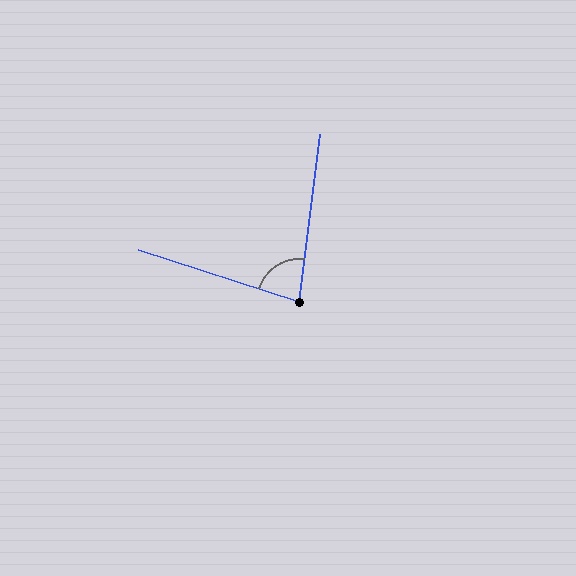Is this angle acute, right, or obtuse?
It is acute.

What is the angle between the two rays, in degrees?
Approximately 79 degrees.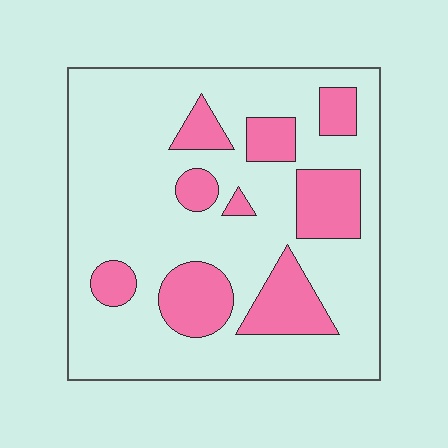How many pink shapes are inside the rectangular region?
9.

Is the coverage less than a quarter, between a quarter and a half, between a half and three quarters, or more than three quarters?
Less than a quarter.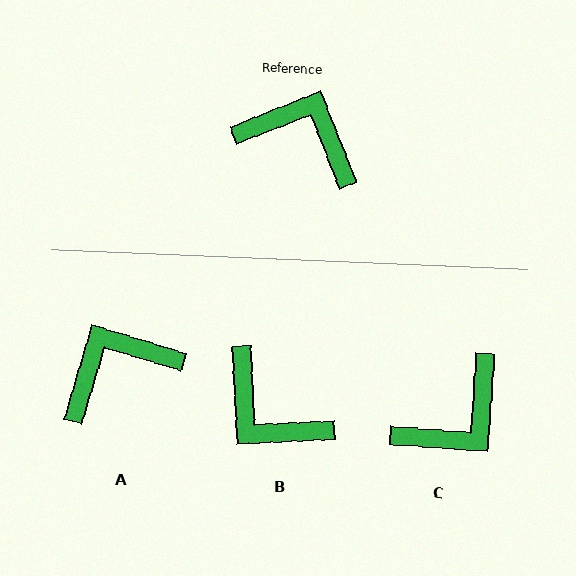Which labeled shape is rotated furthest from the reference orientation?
B, about 161 degrees away.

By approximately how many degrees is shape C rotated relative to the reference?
Approximately 116 degrees clockwise.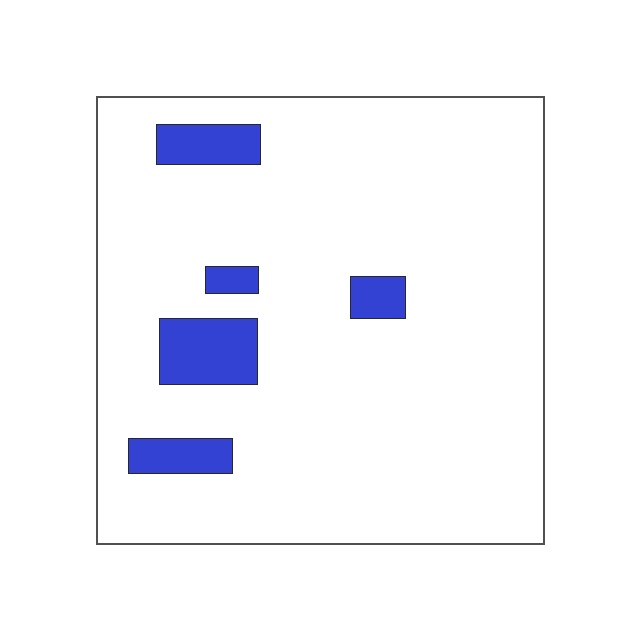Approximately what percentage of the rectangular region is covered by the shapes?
Approximately 10%.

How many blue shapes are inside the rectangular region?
5.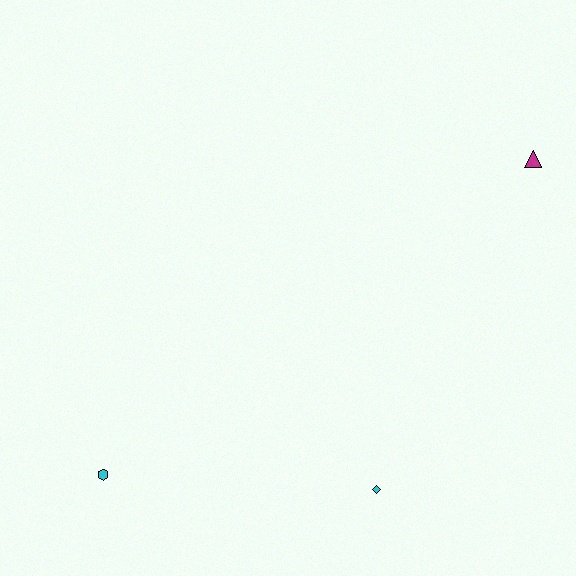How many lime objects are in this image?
There are no lime objects.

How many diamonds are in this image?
There is 1 diamond.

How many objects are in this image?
There are 3 objects.